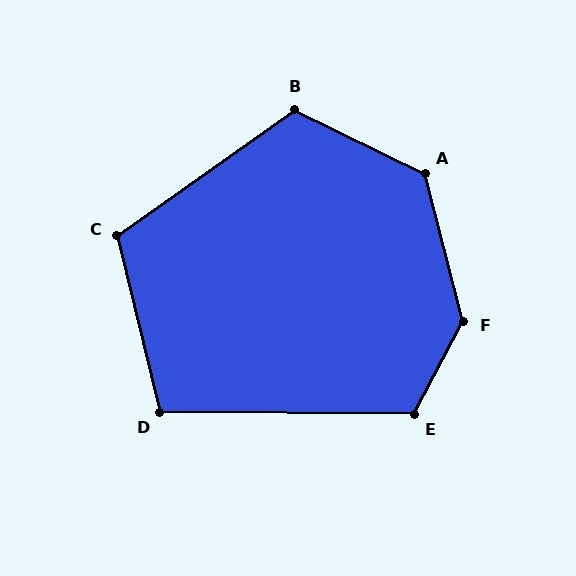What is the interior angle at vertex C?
Approximately 112 degrees (obtuse).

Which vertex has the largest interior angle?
F, at approximately 138 degrees.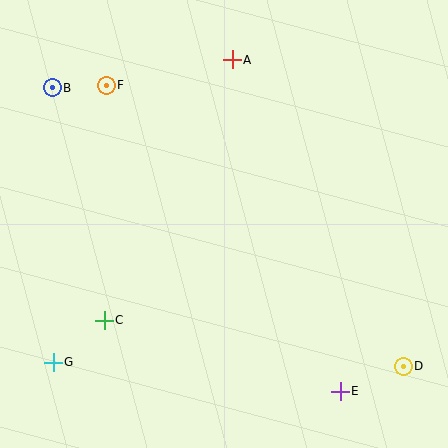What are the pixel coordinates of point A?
Point A is at (232, 60).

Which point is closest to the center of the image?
Point C at (104, 320) is closest to the center.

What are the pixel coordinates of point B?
Point B is at (52, 88).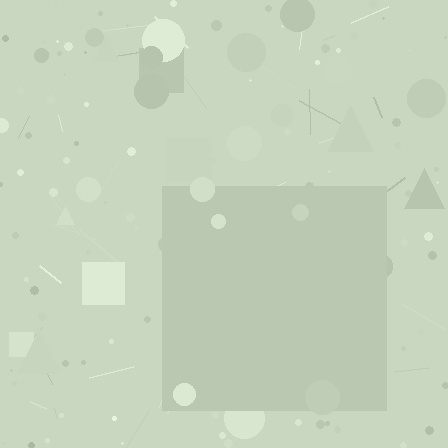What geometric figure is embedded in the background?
A square is embedded in the background.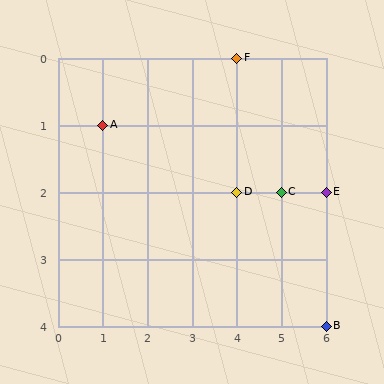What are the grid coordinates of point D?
Point D is at grid coordinates (4, 2).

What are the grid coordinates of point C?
Point C is at grid coordinates (5, 2).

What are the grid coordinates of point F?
Point F is at grid coordinates (4, 0).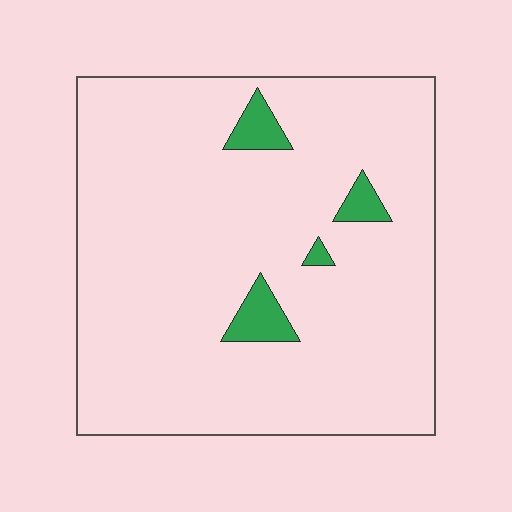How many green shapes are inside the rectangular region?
4.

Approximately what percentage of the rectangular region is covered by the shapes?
Approximately 5%.